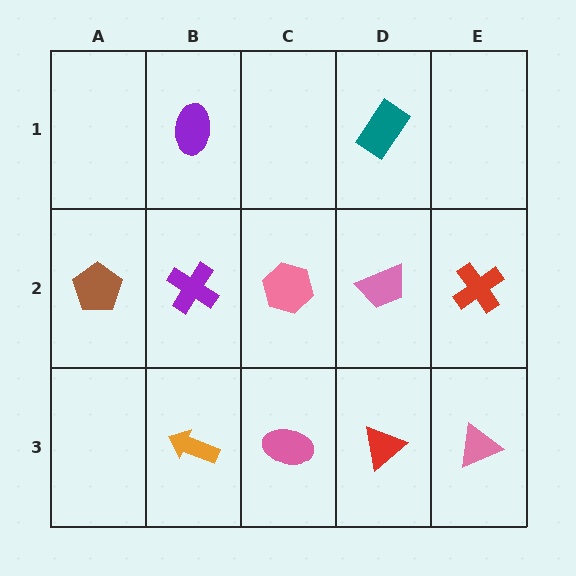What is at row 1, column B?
A purple ellipse.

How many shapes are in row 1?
2 shapes.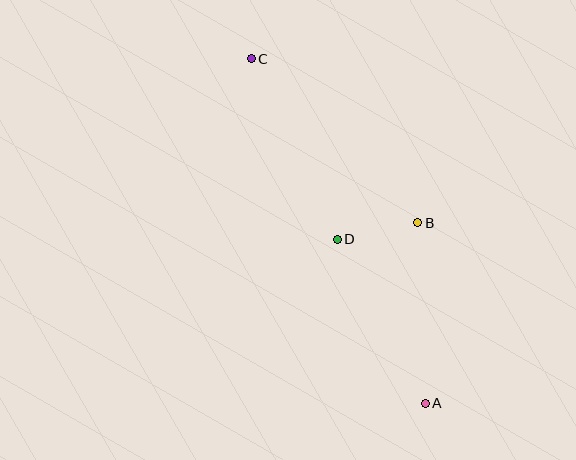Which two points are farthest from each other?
Points A and C are farthest from each other.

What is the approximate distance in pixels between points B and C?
The distance between B and C is approximately 234 pixels.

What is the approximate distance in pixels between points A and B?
The distance between A and B is approximately 181 pixels.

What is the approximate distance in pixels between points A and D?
The distance between A and D is approximately 186 pixels.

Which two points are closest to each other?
Points B and D are closest to each other.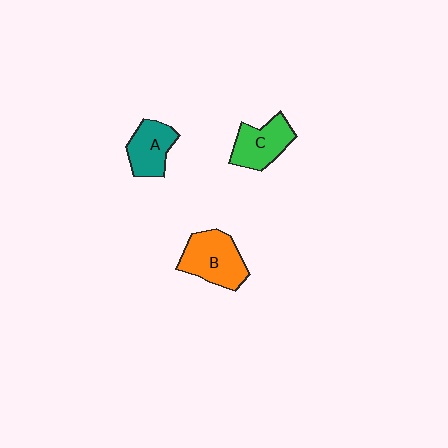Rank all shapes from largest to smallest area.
From largest to smallest: B (orange), C (green), A (teal).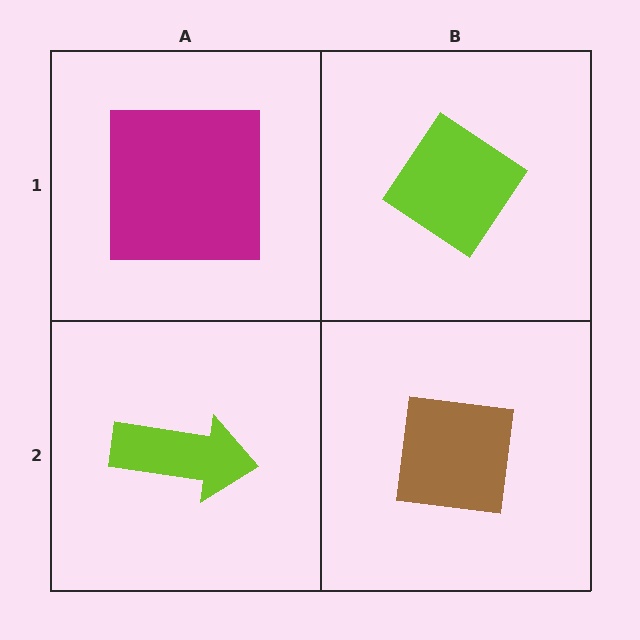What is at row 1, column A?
A magenta square.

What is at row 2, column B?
A brown square.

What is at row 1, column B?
A lime diamond.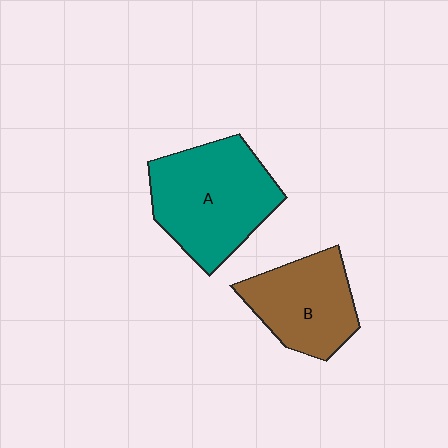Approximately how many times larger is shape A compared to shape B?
Approximately 1.4 times.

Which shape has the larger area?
Shape A (teal).